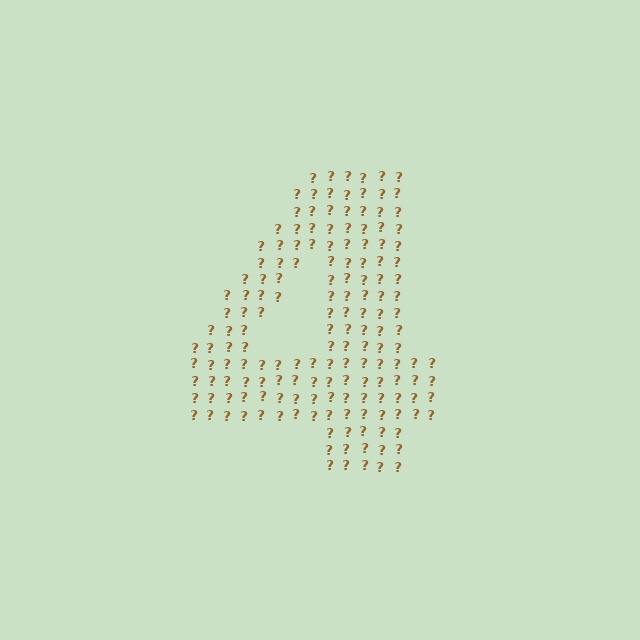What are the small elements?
The small elements are question marks.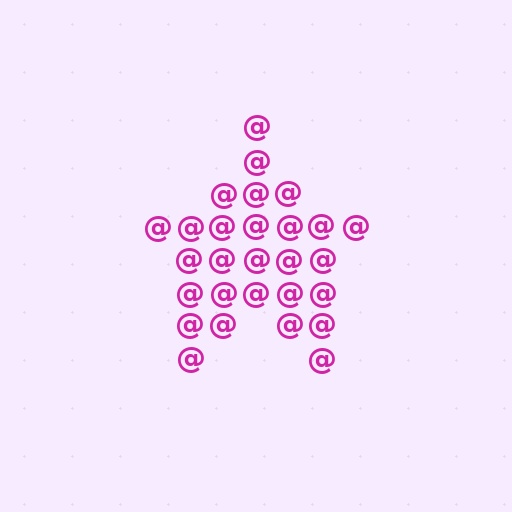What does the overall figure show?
The overall figure shows a star.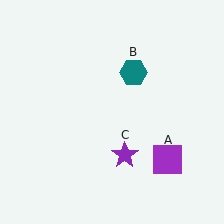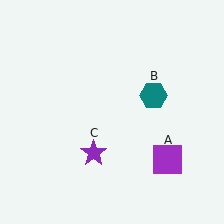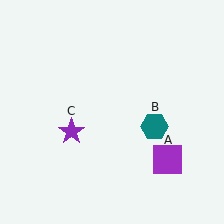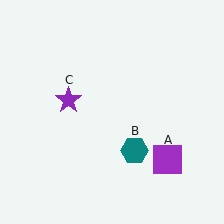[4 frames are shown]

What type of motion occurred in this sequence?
The teal hexagon (object B), purple star (object C) rotated clockwise around the center of the scene.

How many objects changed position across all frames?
2 objects changed position: teal hexagon (object B), purple star (object C).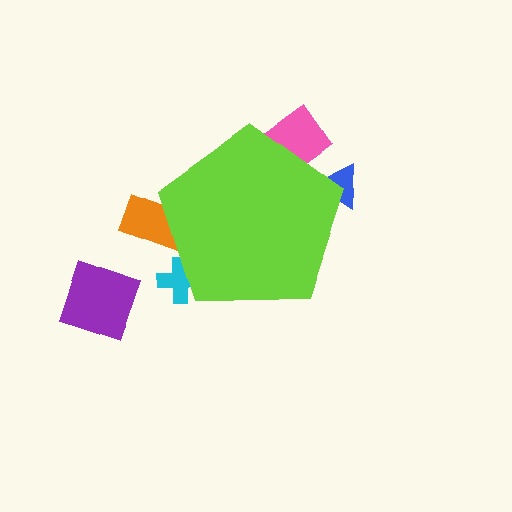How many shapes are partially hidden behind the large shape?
4 shapes are partially hidden.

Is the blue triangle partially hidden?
Yes, the blue triangle is partially hidden behind the lime pentagon.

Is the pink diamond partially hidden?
Yes, the pink diamond is partially hidden behind the lime pentagon.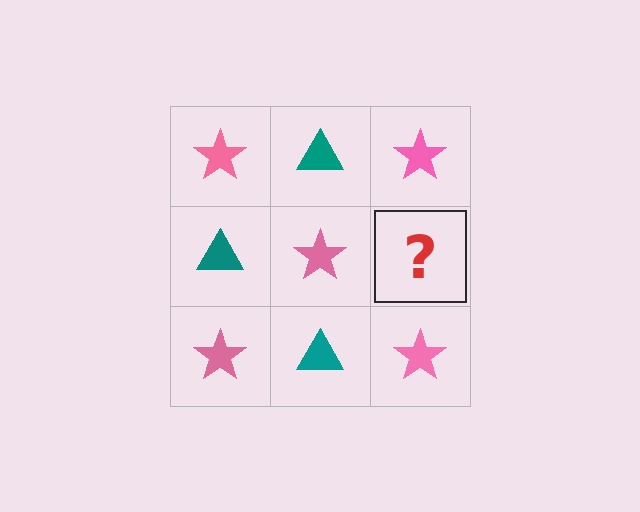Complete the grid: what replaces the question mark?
The question mark should be replaced with a teal triangle.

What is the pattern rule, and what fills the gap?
The rule is that it alternates pink star and teal triangle in a checkerboard pattern. The gap should be filled with a teal triangle.